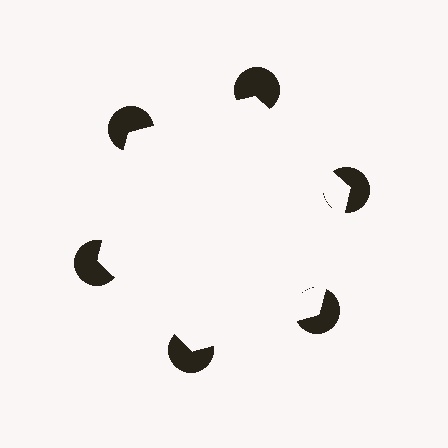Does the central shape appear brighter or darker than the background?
It typically appears slightly brighter than the background, even though no actual brightness change is drawn.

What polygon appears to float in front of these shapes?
An illusory hexagon — its edges are inferred from the aligned wedge cuts in the pac-man discs, not physically drawn.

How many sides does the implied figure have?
6 sides.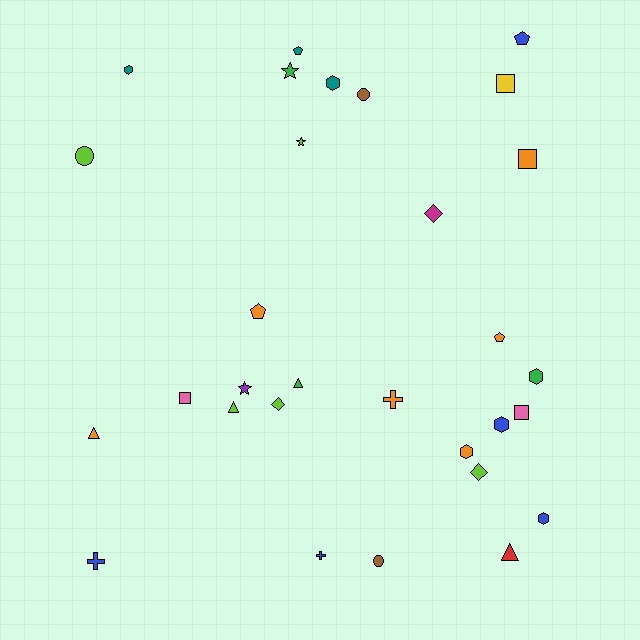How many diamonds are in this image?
There are 3 diamonds.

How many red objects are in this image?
There is 1 red object.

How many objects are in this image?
There are 30 objects.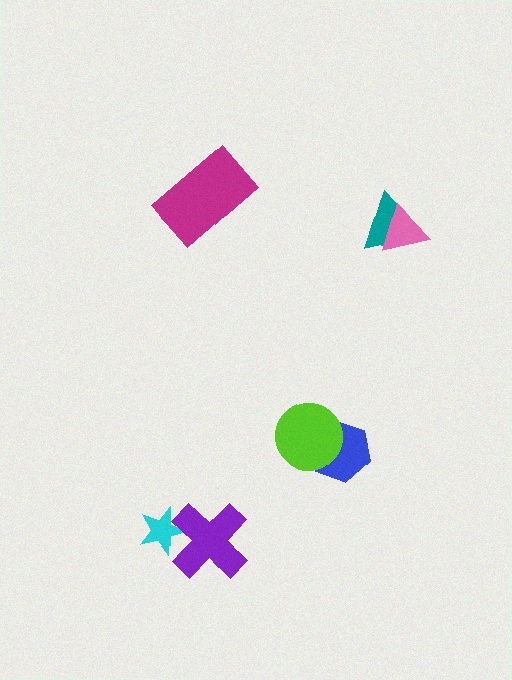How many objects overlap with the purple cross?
1 object overlaps with the purple cross.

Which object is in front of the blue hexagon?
The lime circle is in front of the blue hexagon.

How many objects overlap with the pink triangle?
1 object overlaps with the pink triangle.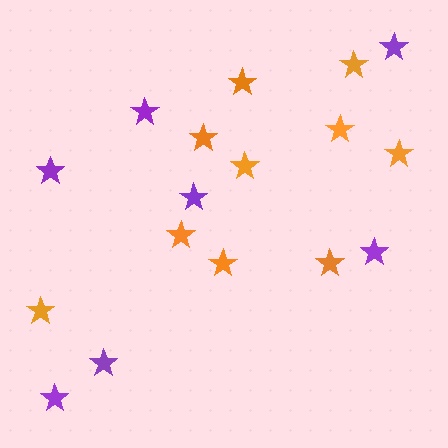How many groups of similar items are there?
There are 2 groups: one group of purple stars (7) and one group of orange stars (10).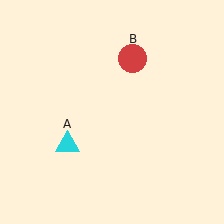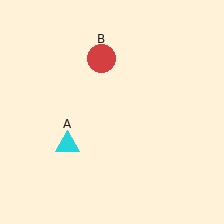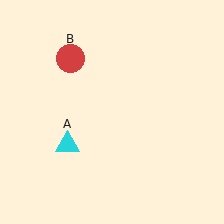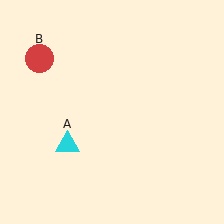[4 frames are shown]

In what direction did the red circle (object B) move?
The red circle (object B) moved left.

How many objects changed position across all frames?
1 object changed position: red circle (object B).